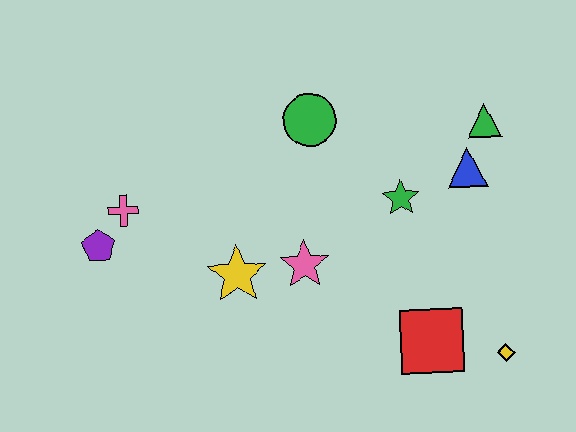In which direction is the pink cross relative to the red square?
The pink cross is to the left of the red square.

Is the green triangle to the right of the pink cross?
Yes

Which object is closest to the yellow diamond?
The red square is closest to the yellow diamond.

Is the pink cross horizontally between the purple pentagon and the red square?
Yes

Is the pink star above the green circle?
No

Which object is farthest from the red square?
The purple pentagon is farthest from the red square.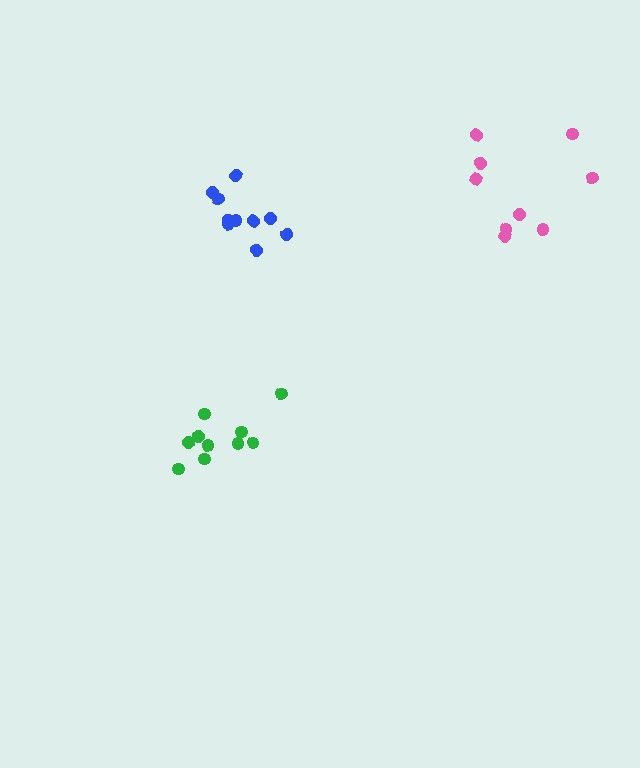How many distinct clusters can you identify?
There are 3 distinct clusters.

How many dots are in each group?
Group 1: 10 dots, Group 2: 10 dots, Group 3: 9 dots (29 total).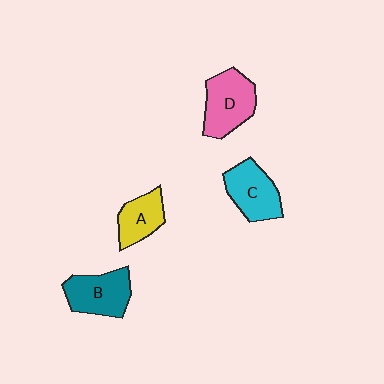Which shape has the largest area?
Shape D (pink).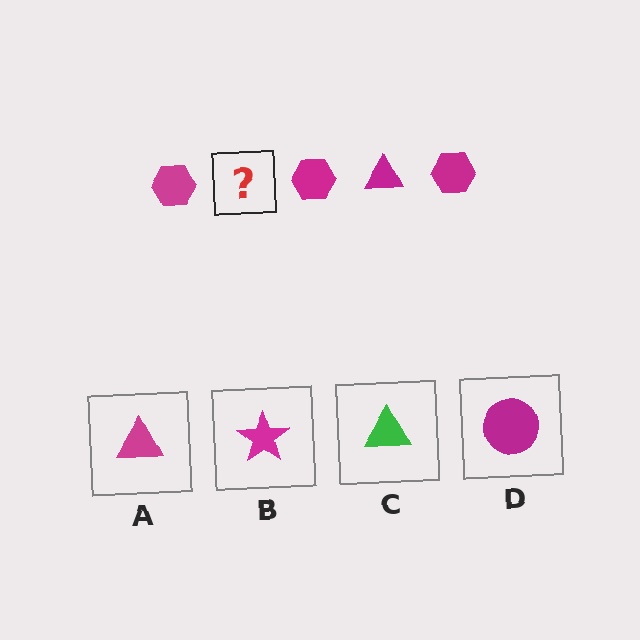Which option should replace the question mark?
Option A.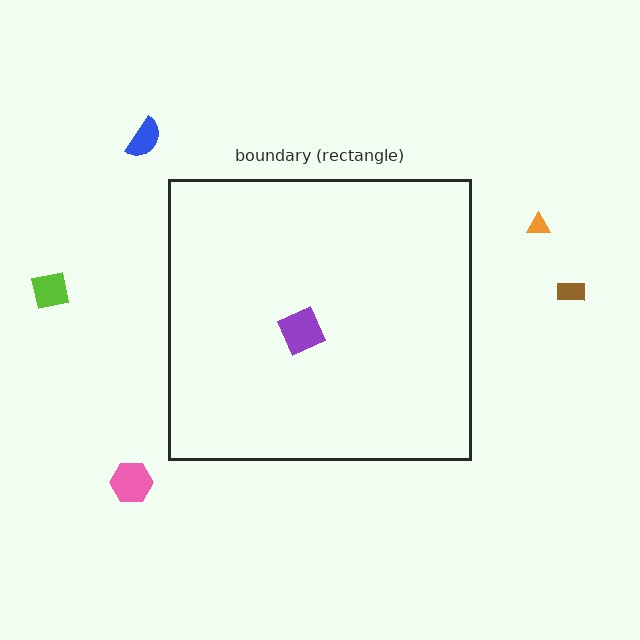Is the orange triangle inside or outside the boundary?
Outside.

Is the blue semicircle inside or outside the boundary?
Outside.